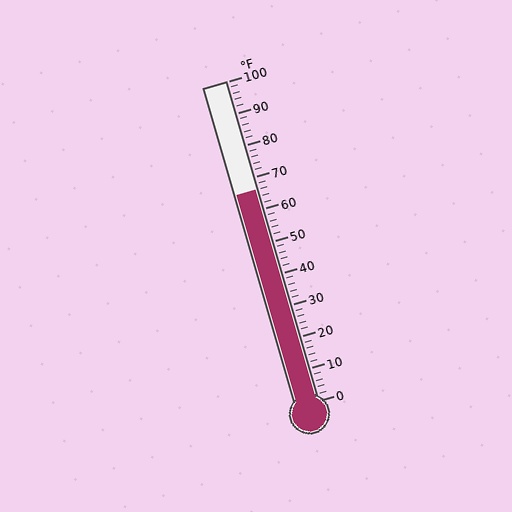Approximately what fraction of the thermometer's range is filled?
The thermometer is filled to approximately 65% of its range.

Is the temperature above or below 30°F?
The temperature is above 30°F.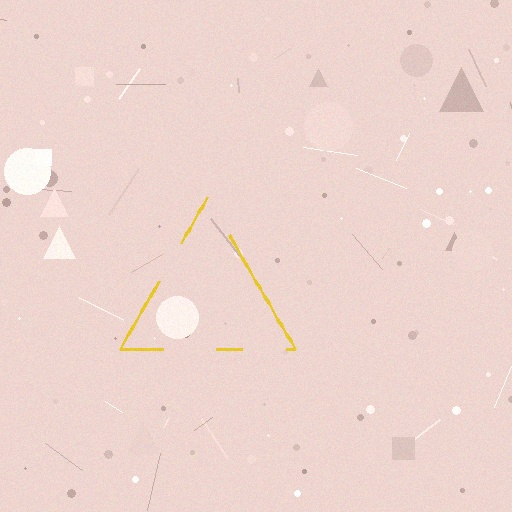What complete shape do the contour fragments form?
The contour fragments form a triangle.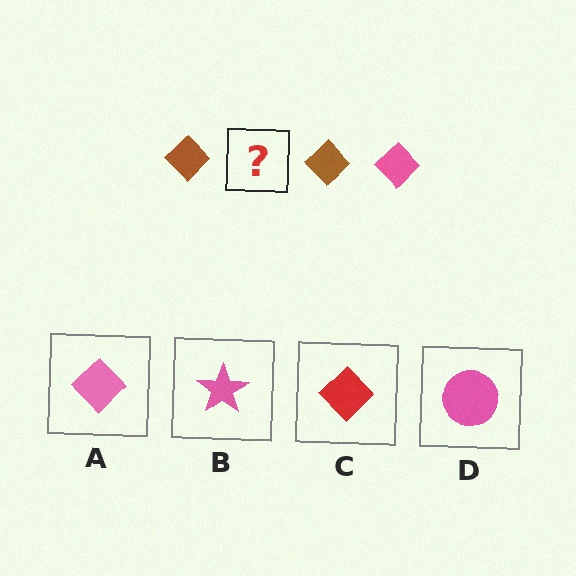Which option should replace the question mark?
Option A.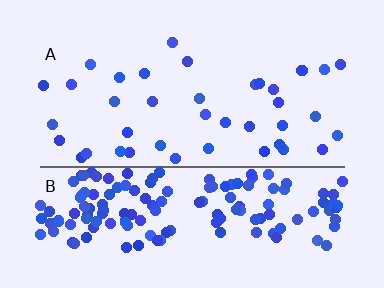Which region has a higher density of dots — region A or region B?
B (the bottom).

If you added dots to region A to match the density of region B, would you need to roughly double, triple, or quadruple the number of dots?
Approximately quadruple.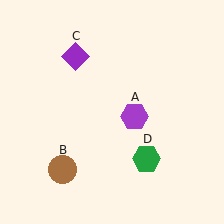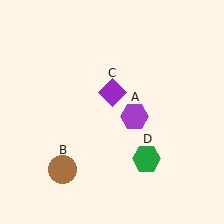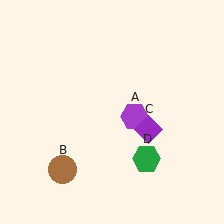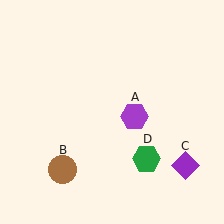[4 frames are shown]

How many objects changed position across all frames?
1 object changed position: purple diamond (object C).